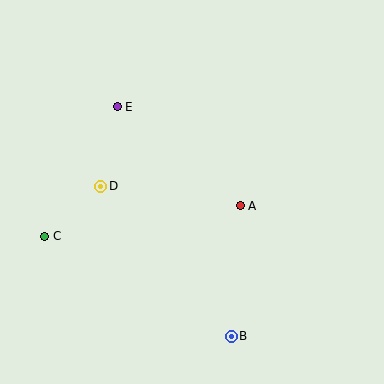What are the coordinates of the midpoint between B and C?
The midpoint between B and C is at (138, 286).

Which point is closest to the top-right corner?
Point A is closest to the top-right corner.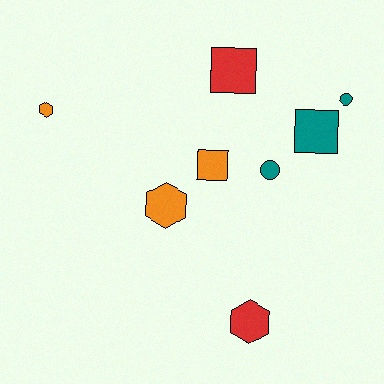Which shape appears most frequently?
Square, with 3 objects.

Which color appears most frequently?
Orange, with 3 objects.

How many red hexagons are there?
There is 1 red hexagon.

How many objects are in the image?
There are 8 objects.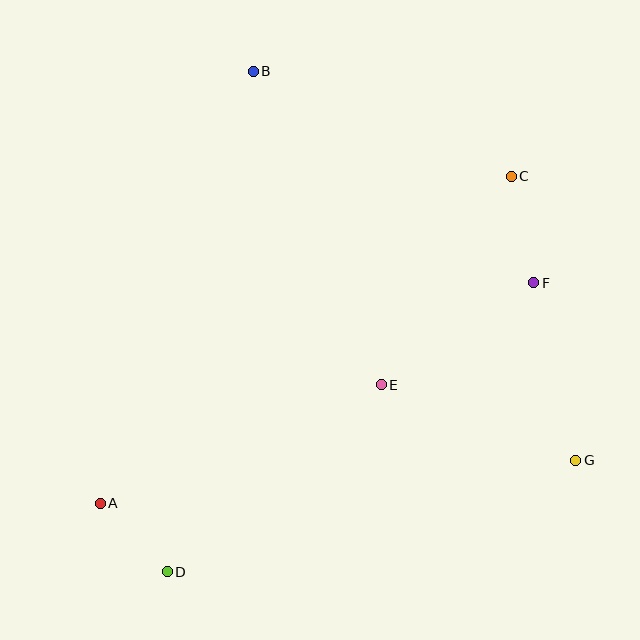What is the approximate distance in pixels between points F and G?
The distance between F and G is approximately 182 pixels.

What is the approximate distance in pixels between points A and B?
The distance between A and B is approximately 458 pixels.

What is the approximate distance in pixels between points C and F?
The distance between C and F is approximately 109 pixels.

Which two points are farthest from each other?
Points A and C are farthest from each other.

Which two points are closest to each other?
Points A and D are closest to each other.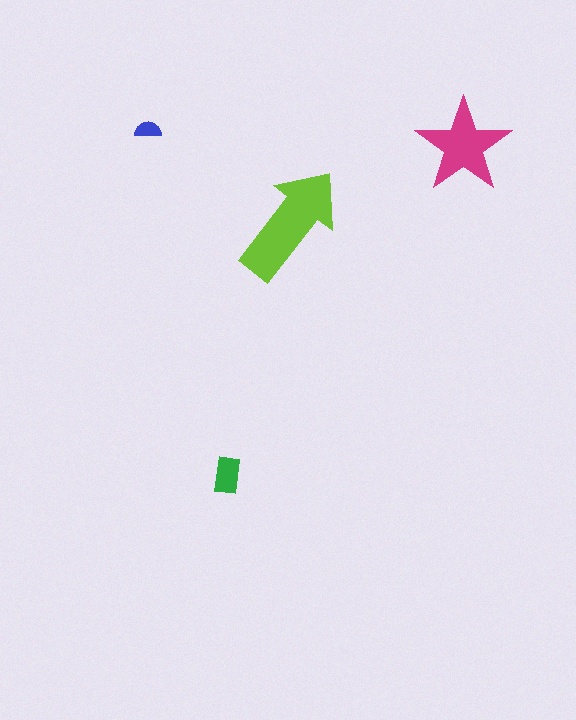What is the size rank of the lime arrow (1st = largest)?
1st.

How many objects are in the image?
There are 4 objects in the image.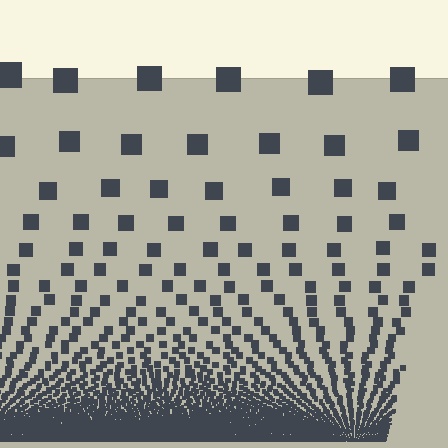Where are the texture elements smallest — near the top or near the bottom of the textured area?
Near the bottom.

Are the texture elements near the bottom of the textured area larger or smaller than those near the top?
Smaller. The gradient is inverted — elements near the bottom are smaller and denser.